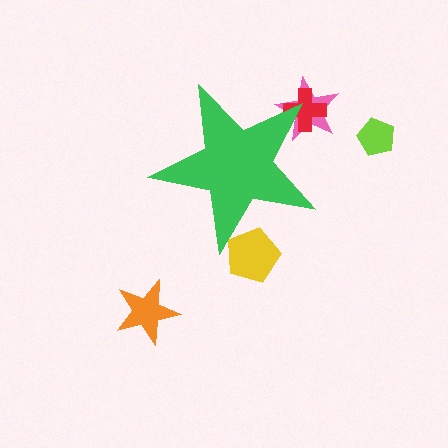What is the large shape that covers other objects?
A green star.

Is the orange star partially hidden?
No, the orange star is fully visible.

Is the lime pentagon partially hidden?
No, the lime pentagon is fully visible.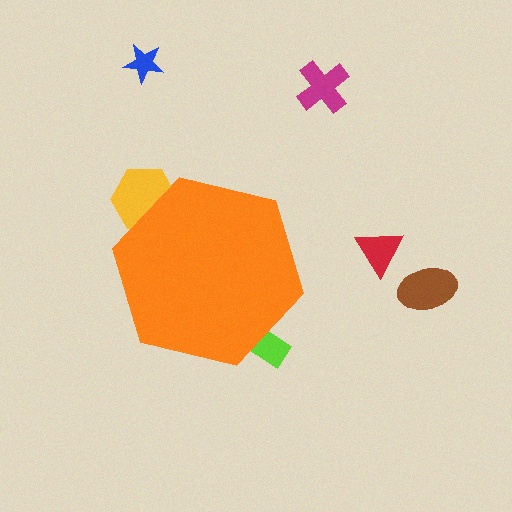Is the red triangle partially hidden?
No, the red triangle is fully visible.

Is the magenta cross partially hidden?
No, the magenta cross is fully visible.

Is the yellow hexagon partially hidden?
Yes, the yellow hexagon is partially hidden behind the orange hexagon.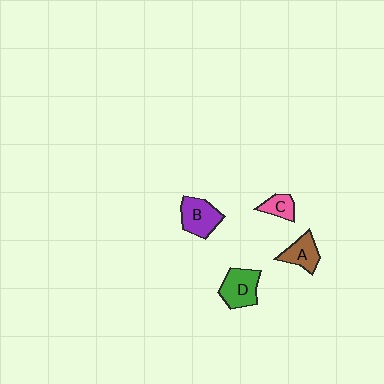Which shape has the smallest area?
Shape C (pink).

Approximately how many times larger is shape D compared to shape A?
Approximately 1.3 times.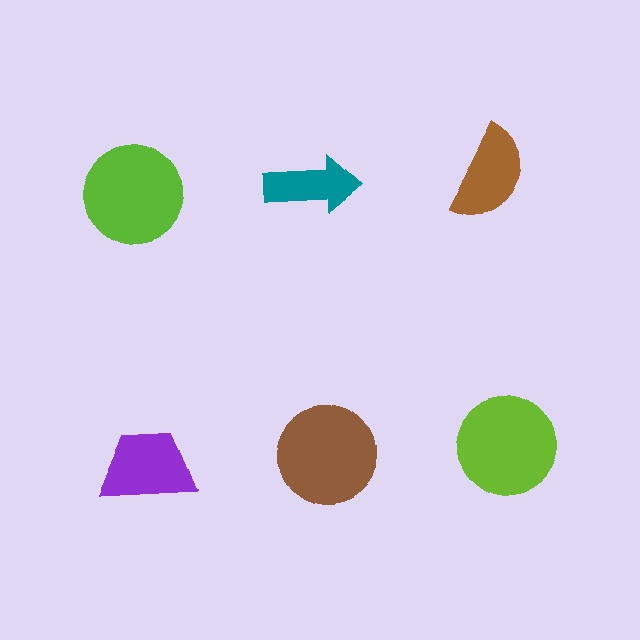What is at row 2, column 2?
A brown circle.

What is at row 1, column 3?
A brown semicircle.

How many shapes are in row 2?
3 shapes.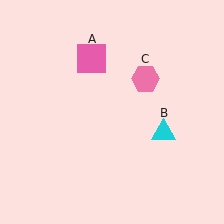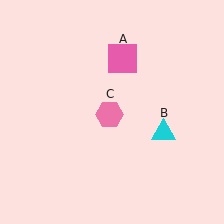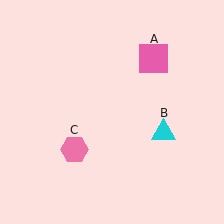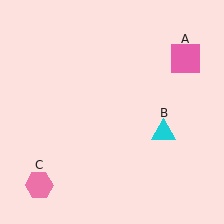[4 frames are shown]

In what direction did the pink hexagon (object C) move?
The pink hexagon (object C) moved down and to the left.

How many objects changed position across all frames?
2 objects changed position: pink square (object A), pink hexagon (object C).